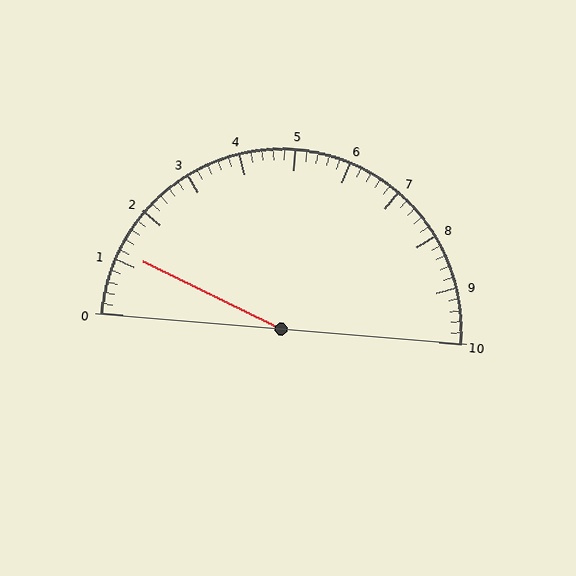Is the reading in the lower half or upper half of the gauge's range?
The reading is in the lower half of the range (0 to 10).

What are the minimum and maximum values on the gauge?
The gauge ranges from 0 to 10.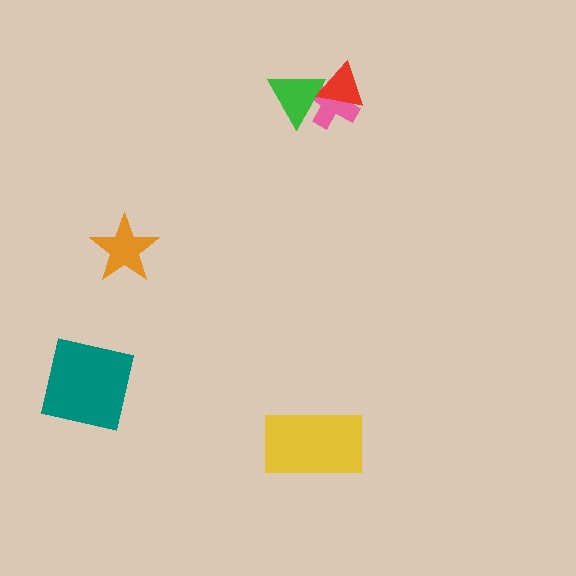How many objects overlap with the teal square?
0 objects overlap with the teal square.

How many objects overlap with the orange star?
0 objects overlap with the orange star.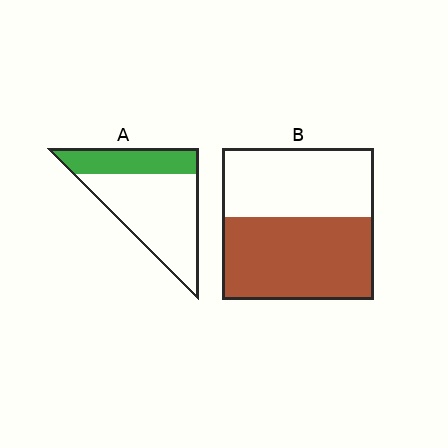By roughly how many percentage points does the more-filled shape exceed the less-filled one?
By roughly 25 percentage points (B over A).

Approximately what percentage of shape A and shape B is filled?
A is approximately 30% and B is approximately 55%.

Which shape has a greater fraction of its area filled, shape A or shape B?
Shape B.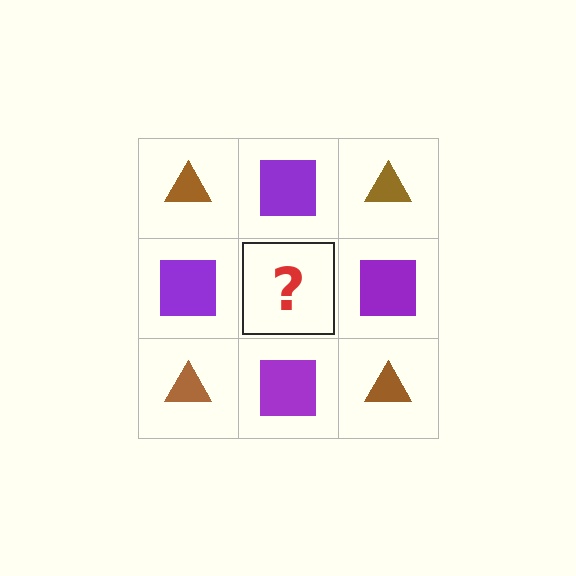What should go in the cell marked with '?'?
The missing cell should contain a brown triangle.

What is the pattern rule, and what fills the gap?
The rule is that it alternates brown triangle and purple square in a checkerboard pattern. The gap should be filled with a brown triangle.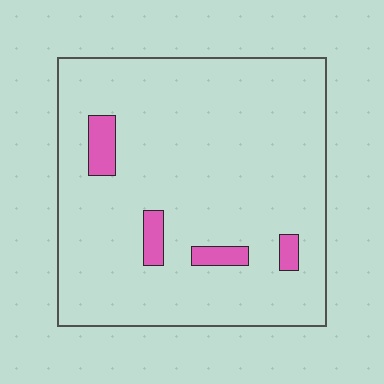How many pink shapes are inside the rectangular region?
4.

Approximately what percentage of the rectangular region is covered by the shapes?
Approximately 5%.